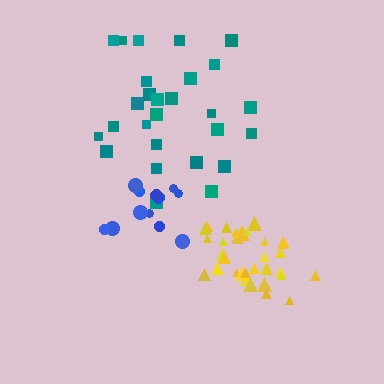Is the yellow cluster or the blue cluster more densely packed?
Yellow.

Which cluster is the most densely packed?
Yellow.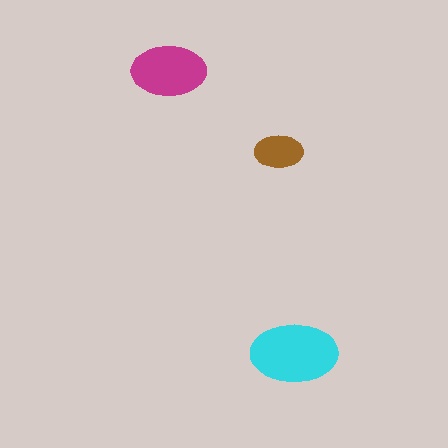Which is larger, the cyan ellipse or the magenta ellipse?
The cyan one.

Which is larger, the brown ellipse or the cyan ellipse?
The cyan one.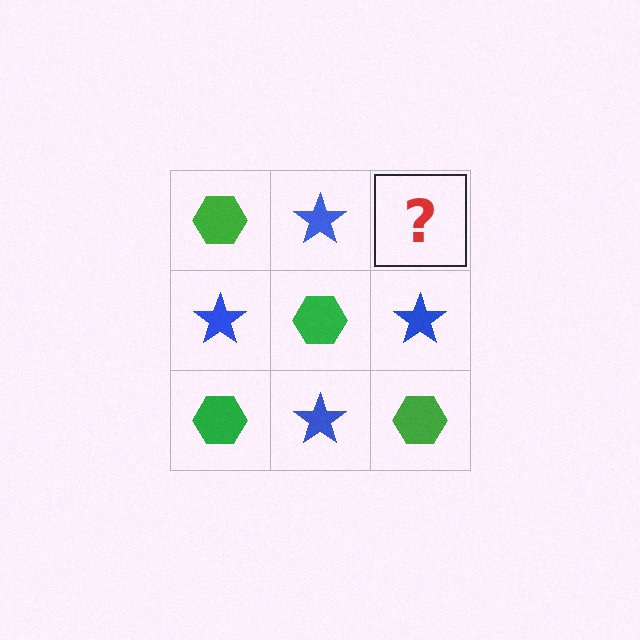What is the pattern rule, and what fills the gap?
The rule is that it alternates green hexagon and blue star in a checkerboard pattern. The gap should be filled with a green hexagon.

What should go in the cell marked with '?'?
The missing cell should contain a green hexagon.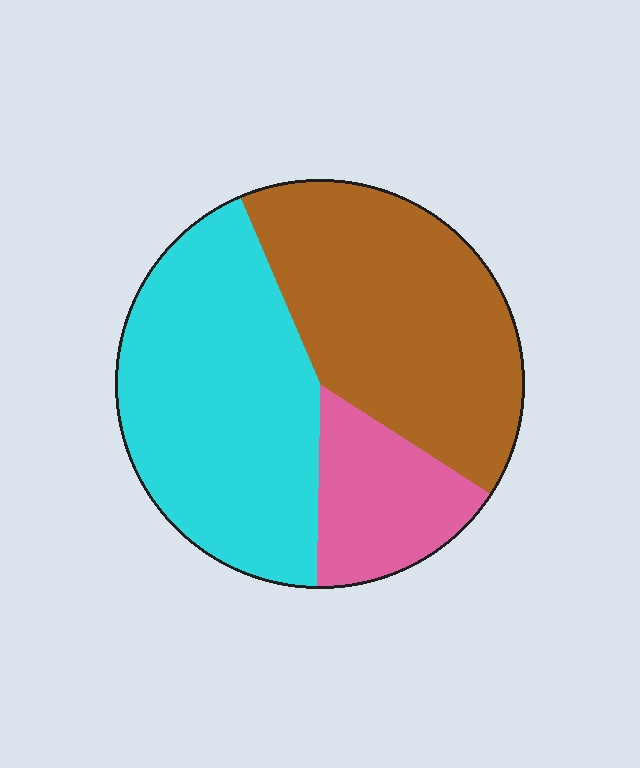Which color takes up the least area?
Pink, at roughly 15%.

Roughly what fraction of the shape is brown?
Brown covers roughly 40% of the shape.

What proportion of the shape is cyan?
Cyan takes up about two fifths (2/5) of the shape.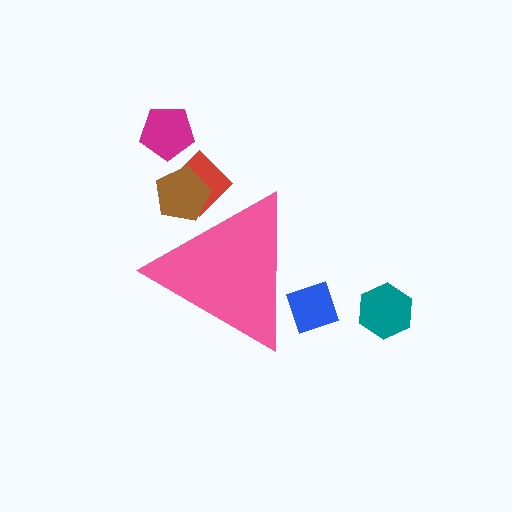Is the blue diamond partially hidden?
Yes, the blue diamond is partially hidden behind the pink triangle.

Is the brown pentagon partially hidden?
Yes, the brown pentagon is partially hidden behind the pink triangle.